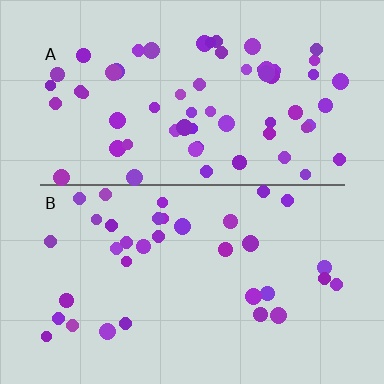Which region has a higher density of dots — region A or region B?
A (the top).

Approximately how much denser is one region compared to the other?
Approximately 1.8× — region A over region B.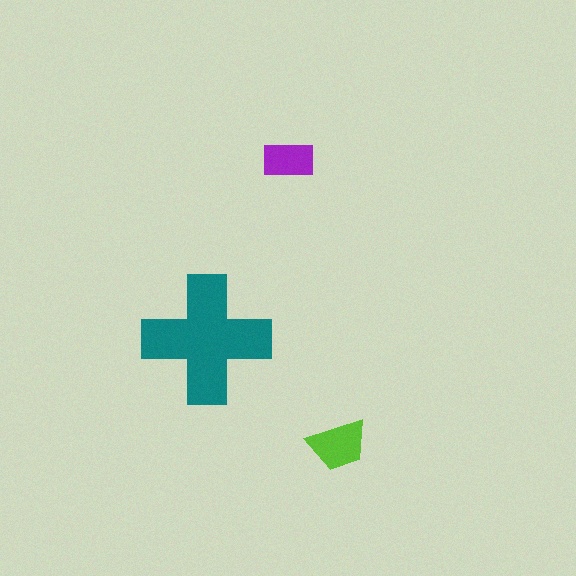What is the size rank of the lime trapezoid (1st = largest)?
2nd.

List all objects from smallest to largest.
The purple rectangle, the lime trapezoid, the teal cross.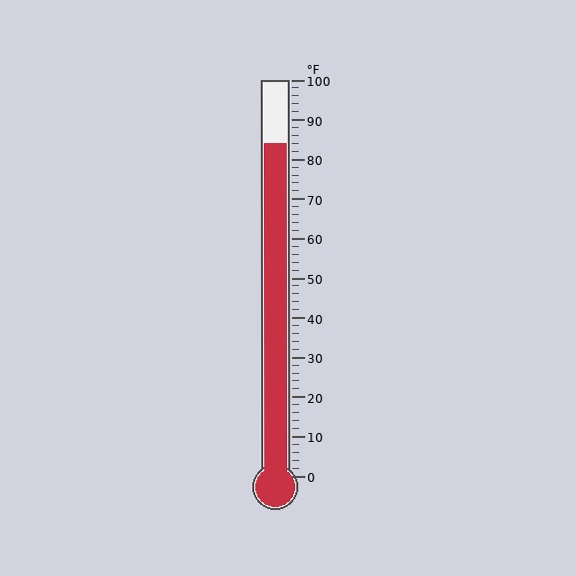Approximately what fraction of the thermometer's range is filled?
The thermometer is filled to approximately 85% of its range.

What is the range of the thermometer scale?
The thermometer scale ranges from 0°F to 100°F.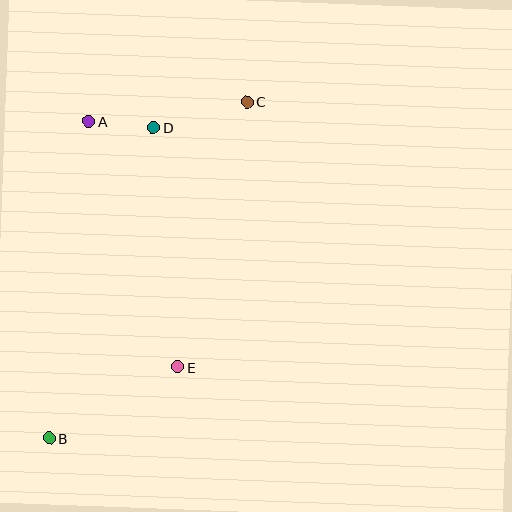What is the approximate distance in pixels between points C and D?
The distance between C and D is approximately 97 pixels.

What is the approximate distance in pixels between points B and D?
The distance between B and D is approximately 328 pixels.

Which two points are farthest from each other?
Points B and C are farthest from each other.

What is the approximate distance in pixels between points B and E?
The distance between B and E is approximately 147 pixels.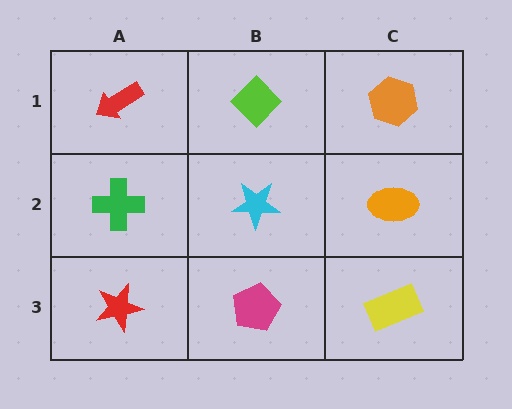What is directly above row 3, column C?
An orange ellipse.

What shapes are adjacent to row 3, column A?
A green cross (row 2, column A), a magenta pentagon (row 3, column B).